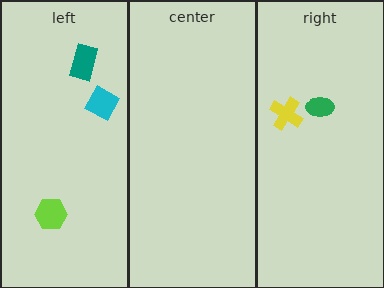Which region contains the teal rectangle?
The left region.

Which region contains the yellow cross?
The right region.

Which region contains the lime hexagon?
The left region.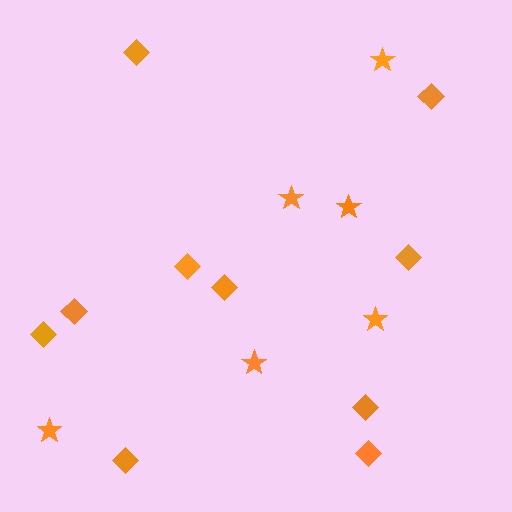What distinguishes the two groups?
There are 2 groups: one group of diamonds (10) and one group of stars (6).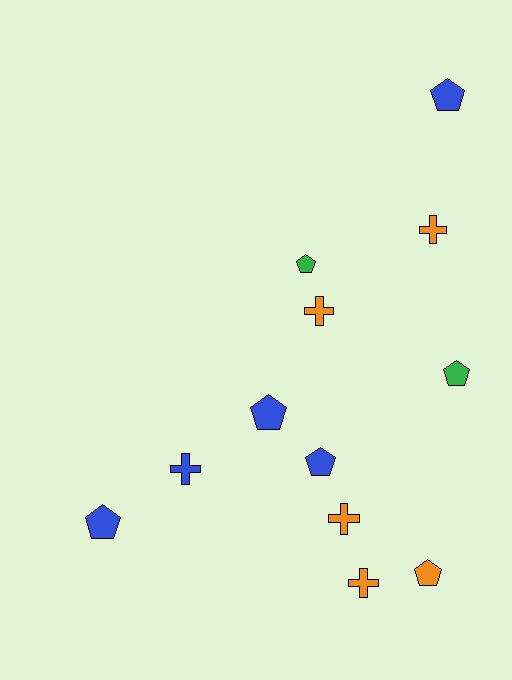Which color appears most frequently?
Blue, with 5 objects.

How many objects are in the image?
There are 12 objects.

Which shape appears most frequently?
Pentagon, with 7 objects.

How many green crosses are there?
There are no green crosses.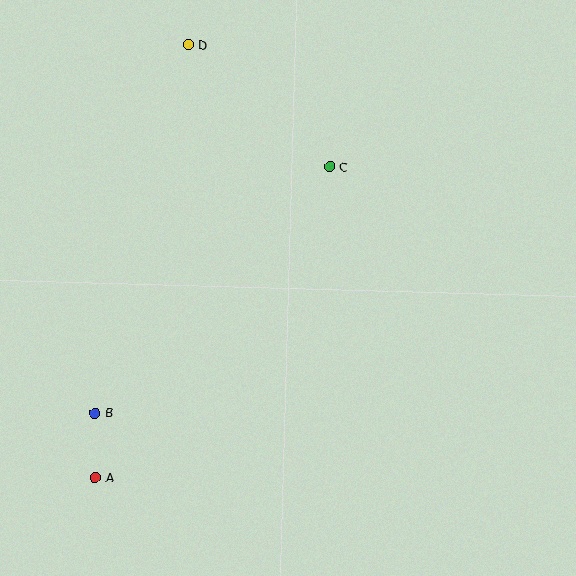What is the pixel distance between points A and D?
The distance between A and D is 442 pixels.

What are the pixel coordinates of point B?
Point B is at (95, 413).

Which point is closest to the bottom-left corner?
Point A is closest to the bottom-left corner.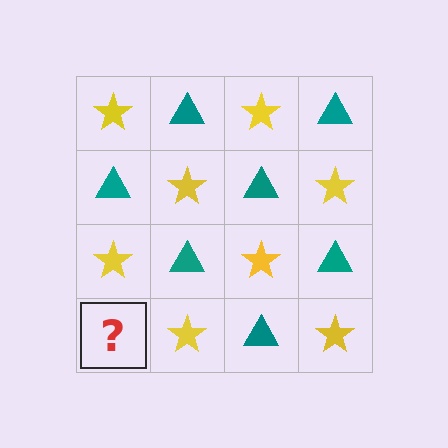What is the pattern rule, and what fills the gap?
The rule is that it alternates yellow star and teal triangle in a checkerboard pattern. The gap should be filled with a teal triangle.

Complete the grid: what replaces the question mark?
The question mark should be replaced with a teal triangle.